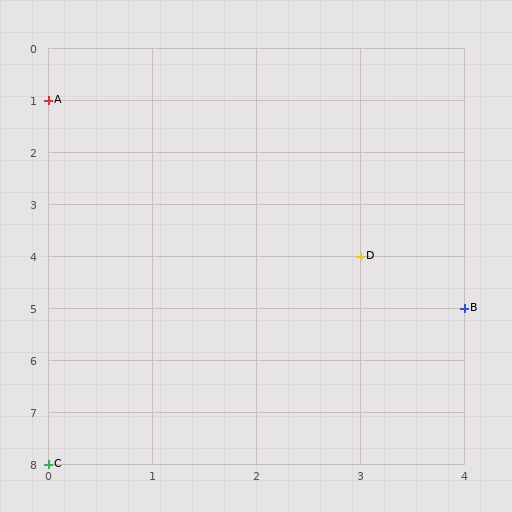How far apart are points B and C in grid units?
Points B and C are 4 columns and 3 rows apart (about 5.0 grid units diagonally).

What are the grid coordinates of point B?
Point B is at grid coordinates (4, 5).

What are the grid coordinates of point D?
Point D is at grid coordinates (3, 4).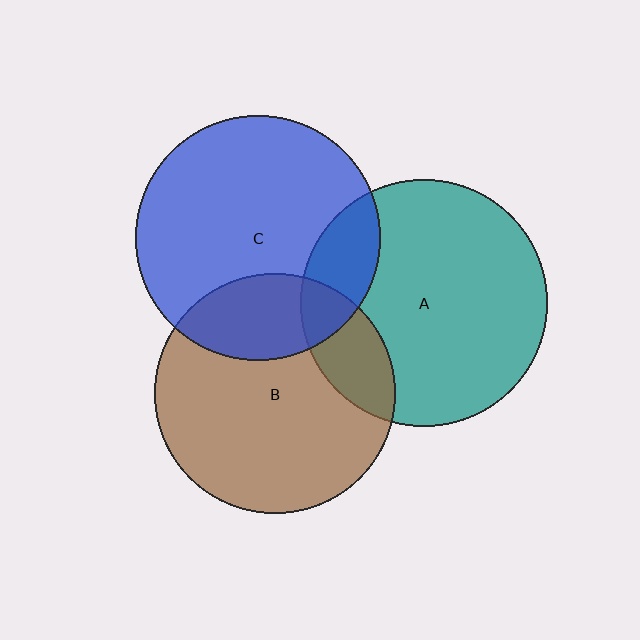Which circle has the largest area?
Circle A (teal).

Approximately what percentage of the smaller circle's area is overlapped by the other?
Approximately 25%.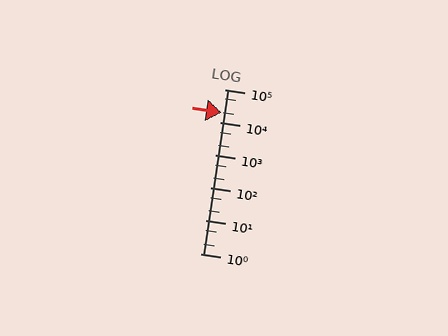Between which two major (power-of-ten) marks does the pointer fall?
The pointer is between 10000 and 100000.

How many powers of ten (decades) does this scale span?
The scale spans 5 decades, from 1 to 100000.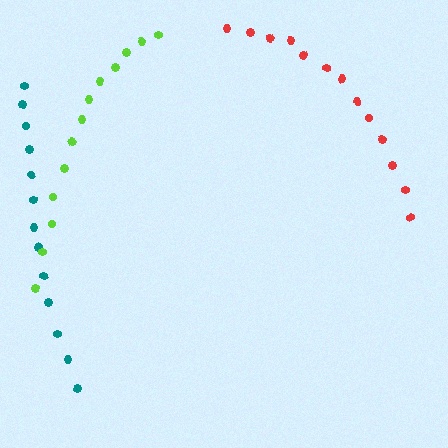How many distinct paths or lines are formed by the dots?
There are 3 distinct paths.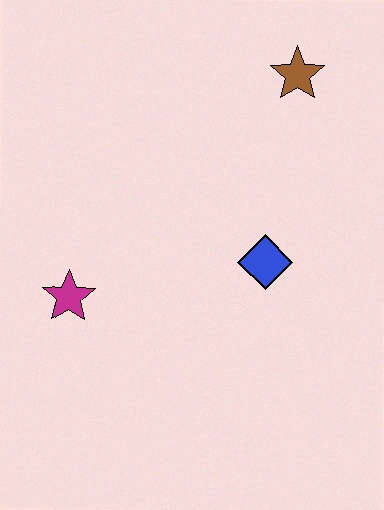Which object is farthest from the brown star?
The magenta star is farthest from the brown star.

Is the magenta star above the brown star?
No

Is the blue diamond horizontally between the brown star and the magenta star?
Yes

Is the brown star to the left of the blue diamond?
No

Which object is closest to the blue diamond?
The brown star is closest to the blue diamond.